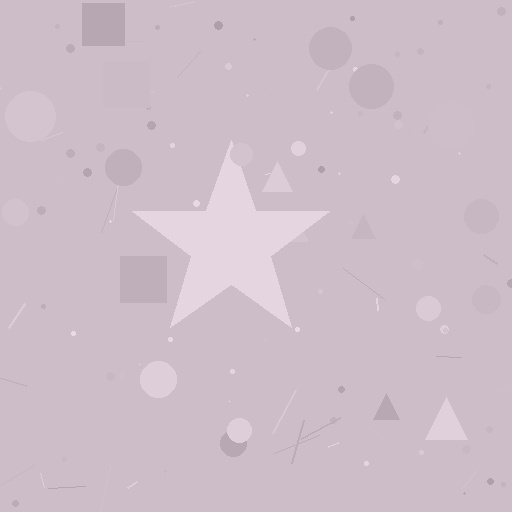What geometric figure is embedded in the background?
A star is embedded in the background.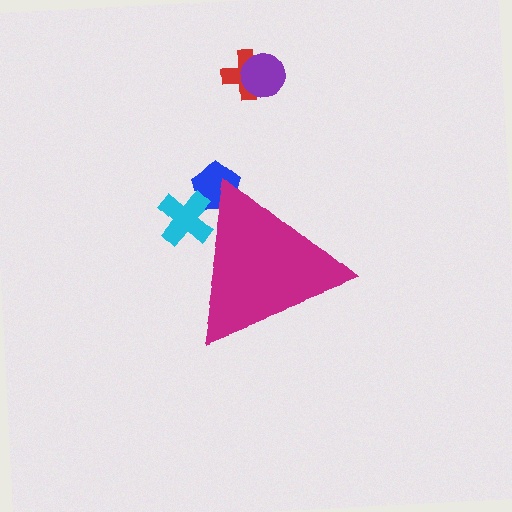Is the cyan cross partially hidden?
Yes, the cyan cross is partially hidden behind the magenta triangle.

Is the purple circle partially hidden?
No, the purple circle is fully visible.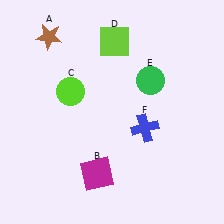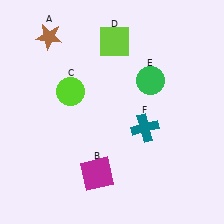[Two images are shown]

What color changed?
The cross (F) changed from blue in Image 1 to teal in Image 2.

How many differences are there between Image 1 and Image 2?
There is 1 difference between the two images.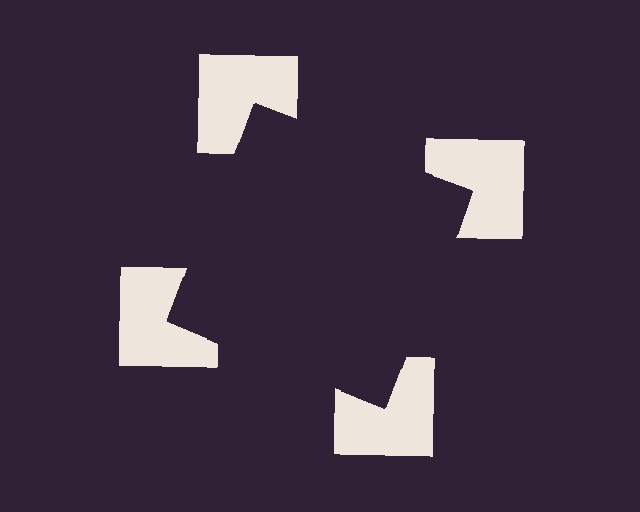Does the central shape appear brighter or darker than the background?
It typically appears slightly darker than the background, even though no actual brightness change is drawn.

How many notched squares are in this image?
There are 4 — one at each vertex of the illusory square.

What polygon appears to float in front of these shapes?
An illusory square — its edges are inferred from the aligned wedge cuts in the notched squares, not physically drawn.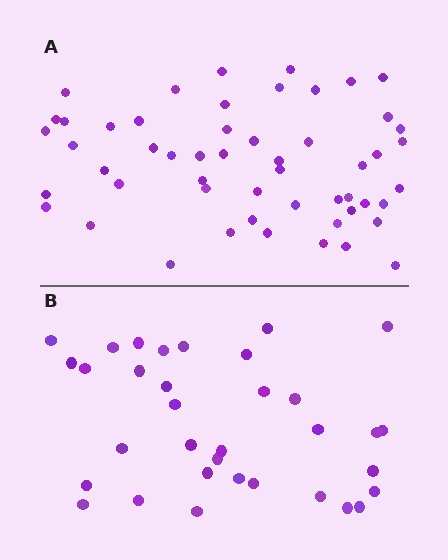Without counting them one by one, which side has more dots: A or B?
Region A (the top region) has more dots.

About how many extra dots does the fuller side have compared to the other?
Region A has approximately 20 more dots than region B.